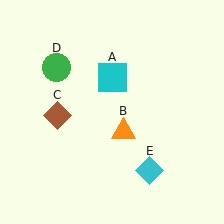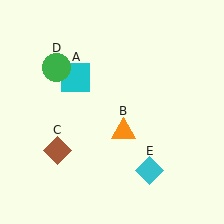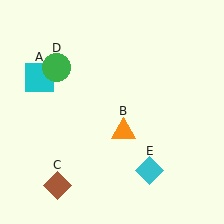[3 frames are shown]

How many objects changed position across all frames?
2 objects changed position: cyan square (object A), brown diamond (object C).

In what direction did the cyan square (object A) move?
The cyan square (object A) moved left.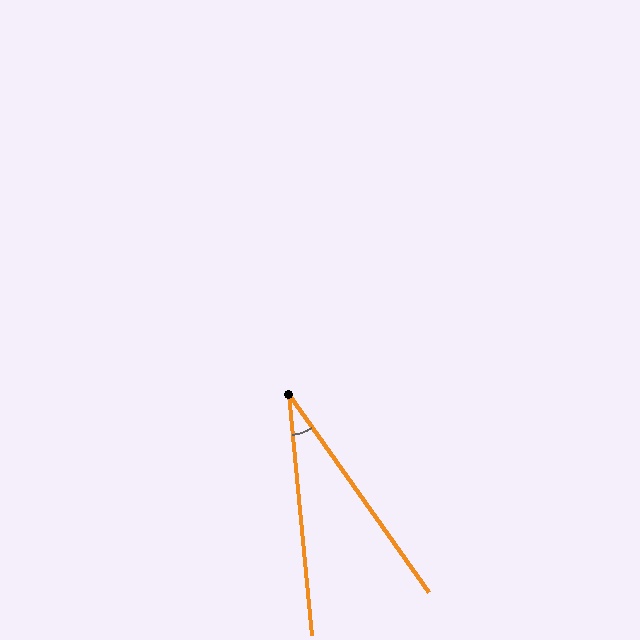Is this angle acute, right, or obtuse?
It is acute.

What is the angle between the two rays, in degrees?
Approximately 30 degrees.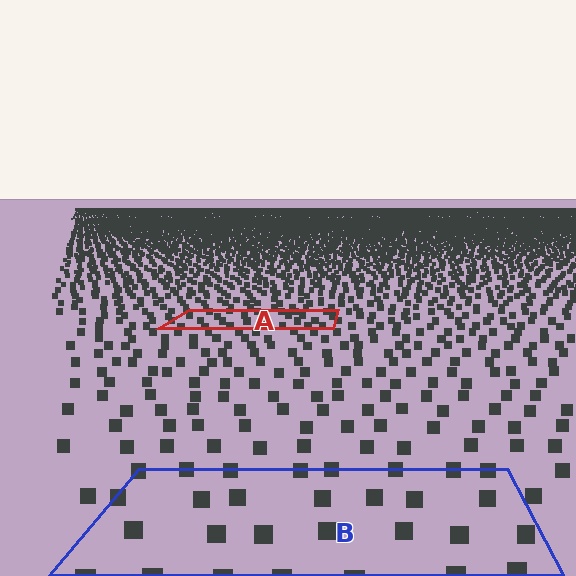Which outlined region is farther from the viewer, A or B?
Region A is farther from the viewer — the texture elements inside it appear smaller and more densely packed.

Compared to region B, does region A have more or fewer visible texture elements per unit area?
Region A has more texture elements per unit area — they are packed more densely because it is farther away.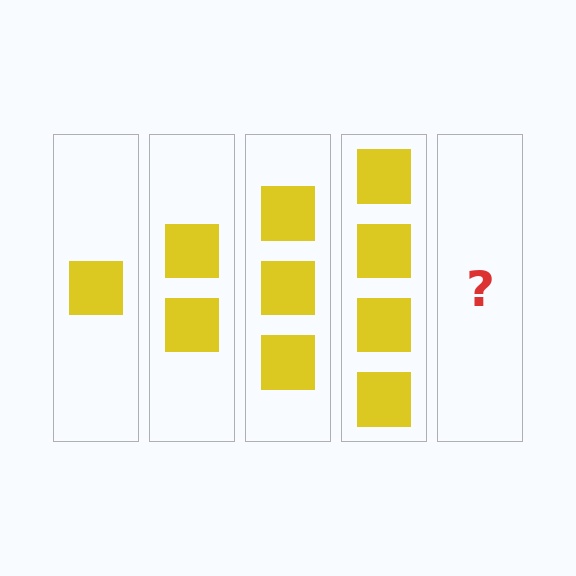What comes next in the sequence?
The next element should be 5 squares.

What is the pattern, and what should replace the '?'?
The pattern is that each step adds one more square. The '?' should be 5 squares.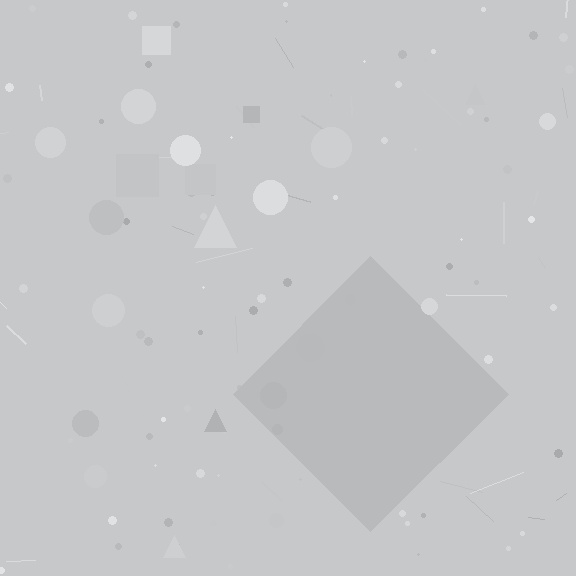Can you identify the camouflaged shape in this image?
The camouflaged shape is a diamond.